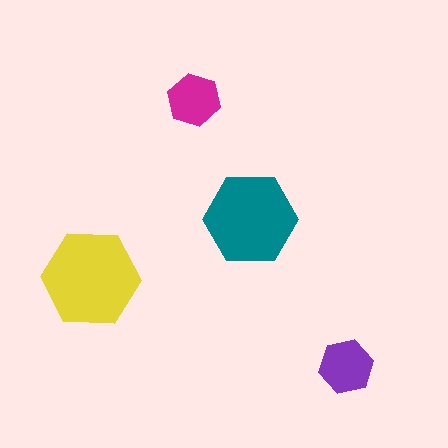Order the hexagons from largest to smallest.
the yellow one, the teal one, the purple one, the magenta one.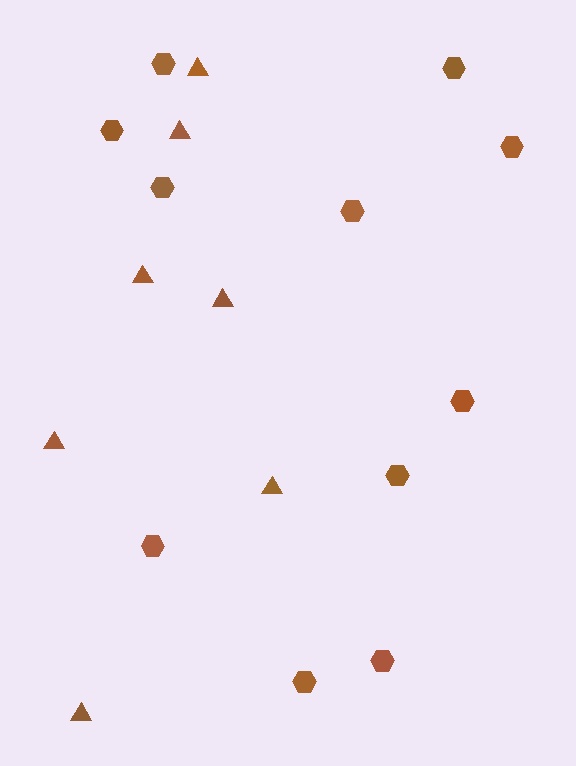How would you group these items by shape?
There are 2 groups: one group of hexagons (11) and one group of triangles (7).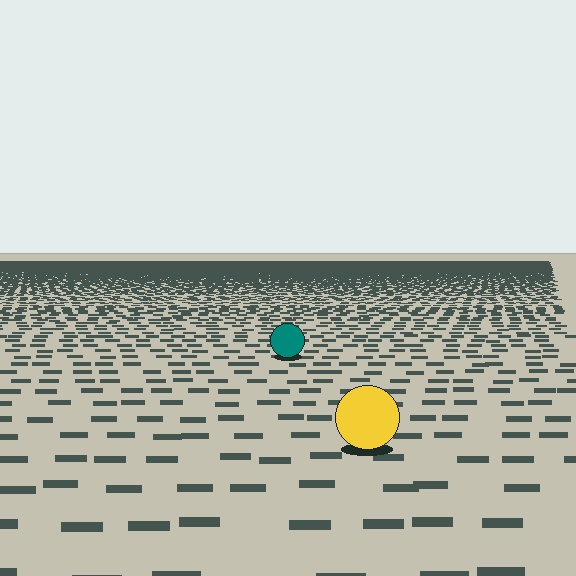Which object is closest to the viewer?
The yellow circle is closest. The texture marks near it are larger and more spread out.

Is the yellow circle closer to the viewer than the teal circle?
Yes. The yellow circle is closer — you can tell from the texture gradient: the ground texture is coarser near it.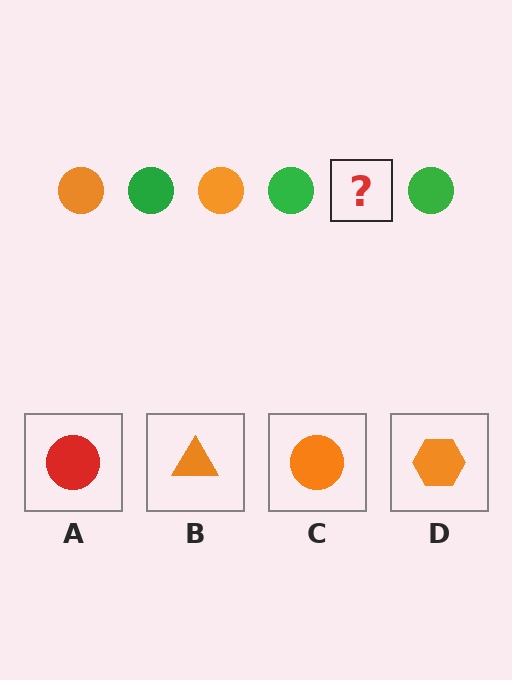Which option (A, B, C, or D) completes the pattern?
C.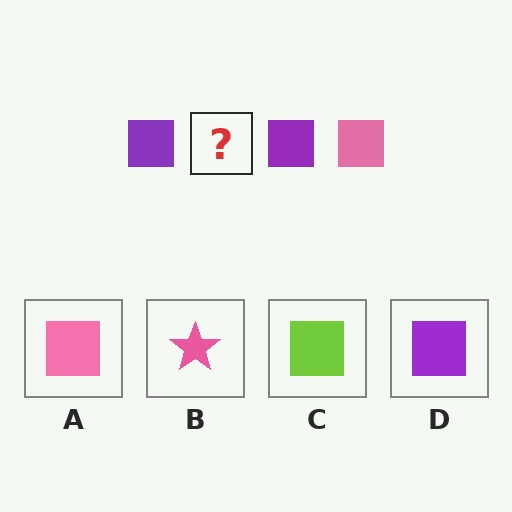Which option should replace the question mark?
Option A.